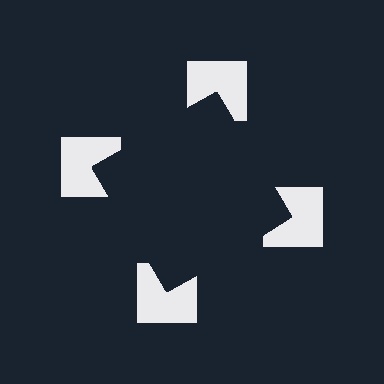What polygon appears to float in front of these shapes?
An illusory square — its edges are inferred from the aligned wedge cuts in the notched squares, not physically drawn.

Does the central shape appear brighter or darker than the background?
It typically appears slightly darker than the background, even though no actual brightness change is drawn.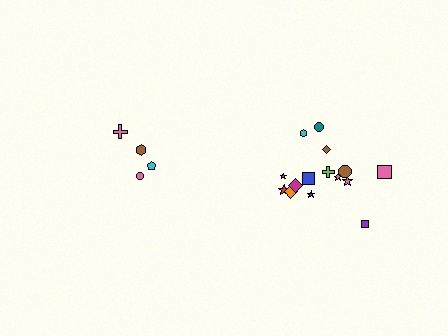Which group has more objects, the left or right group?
The right group.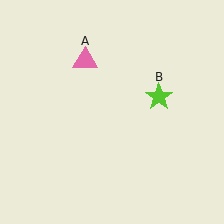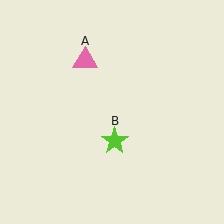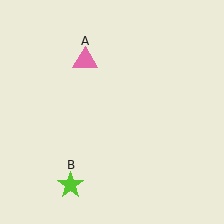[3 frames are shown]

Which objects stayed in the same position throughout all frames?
Pink triangle (object A) remained stationary.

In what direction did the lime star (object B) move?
The lime star (object B) moved down and to the left.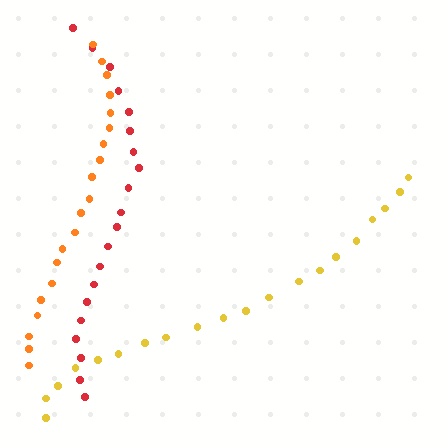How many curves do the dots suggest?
There are 3 distinct paths.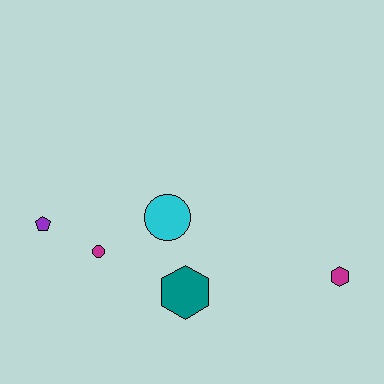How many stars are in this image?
There are no stars.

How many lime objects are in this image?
There are no lime objects.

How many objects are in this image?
There are 5 objects.